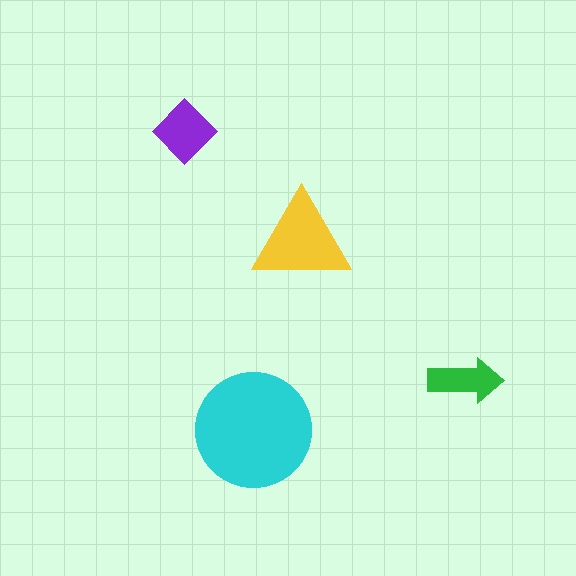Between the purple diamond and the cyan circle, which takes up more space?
The cyan circle.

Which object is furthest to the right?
The green arrow is rightmost.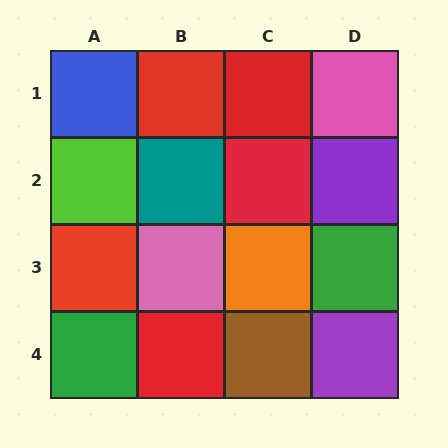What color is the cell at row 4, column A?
Green.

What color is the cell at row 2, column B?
Teal.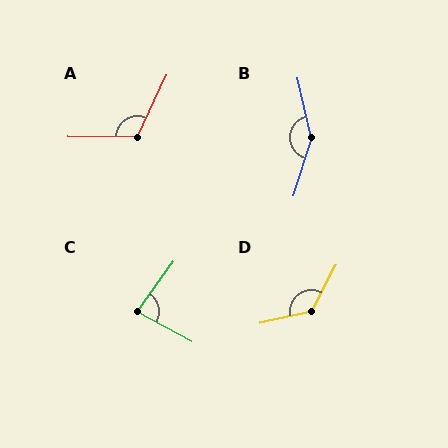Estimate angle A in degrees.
Approximately 115 degrees.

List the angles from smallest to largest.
C (83°), A (115°), D (131°), B (149°).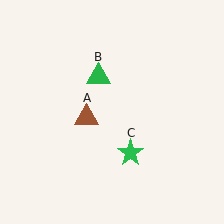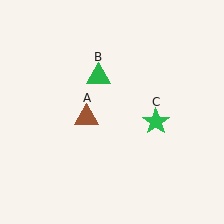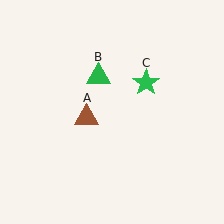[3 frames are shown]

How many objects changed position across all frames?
1 object changed position: green star (object C).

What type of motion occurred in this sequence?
The green star (object C) rotated counterclockwise around the center of the scene.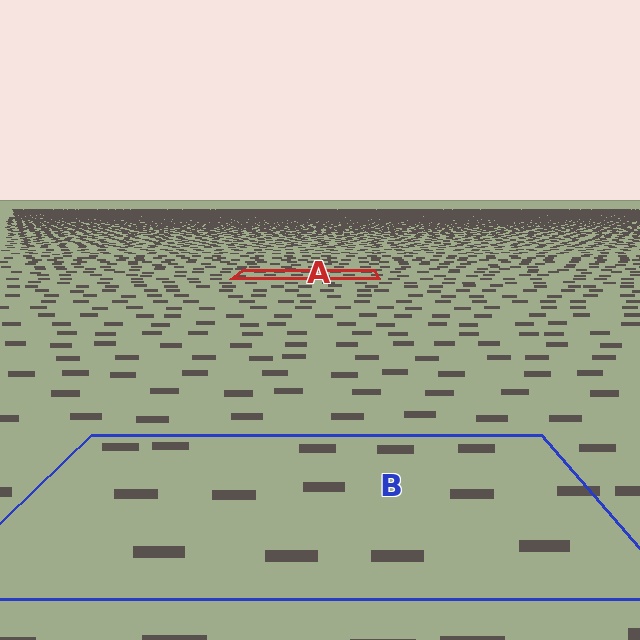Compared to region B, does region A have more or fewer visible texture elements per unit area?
Region A has more texture elements per unit area — they are packed more densely because it is farther away.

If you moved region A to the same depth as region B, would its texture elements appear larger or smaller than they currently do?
They would appear larger. At a closer depth, the same texture elements are projected at a bigger on-screen size.